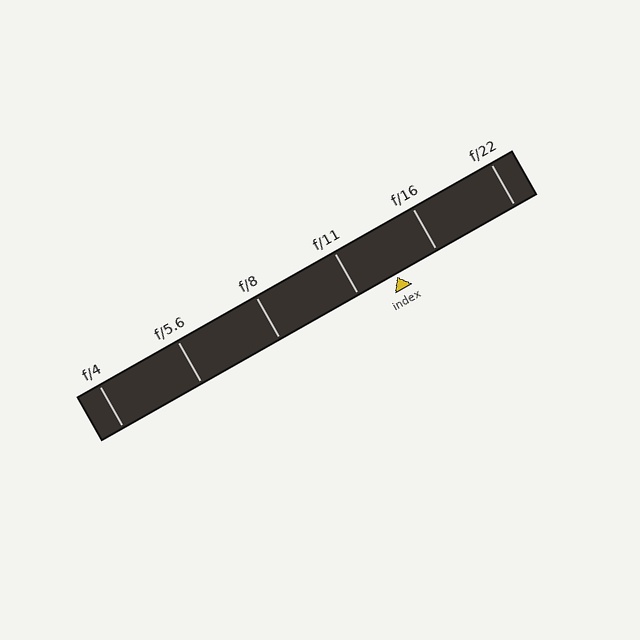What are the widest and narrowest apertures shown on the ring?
The widest aperture shown is f/4 and the narrowest is f/22.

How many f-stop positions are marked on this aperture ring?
There are 6 f-stop positions marked.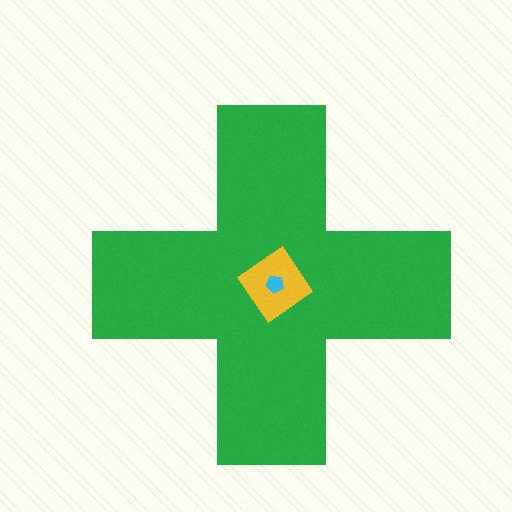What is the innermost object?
The cyan pentagon.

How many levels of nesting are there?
3.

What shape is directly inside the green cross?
The yellow diamond.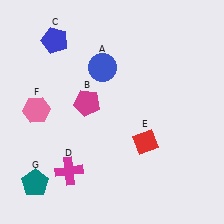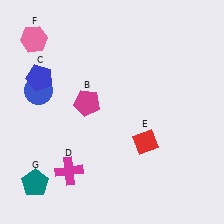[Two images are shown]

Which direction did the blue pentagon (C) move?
The blue pentagon (C) moved down.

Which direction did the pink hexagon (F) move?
The pink hexagon (F) moved up.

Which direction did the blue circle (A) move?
The blue circle (A) moved left.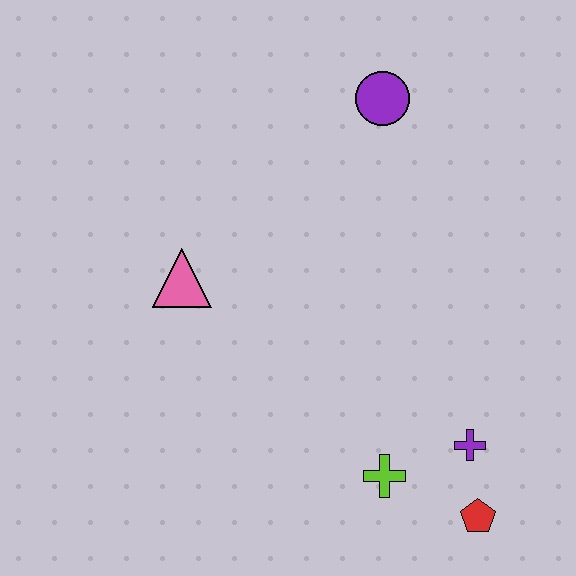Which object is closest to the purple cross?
The red pentagon is closest to the purple cross.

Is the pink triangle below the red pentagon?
No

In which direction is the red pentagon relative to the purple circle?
The red pentagon is below the purple circle.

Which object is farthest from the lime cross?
The purple circle is farthest from the lime cross.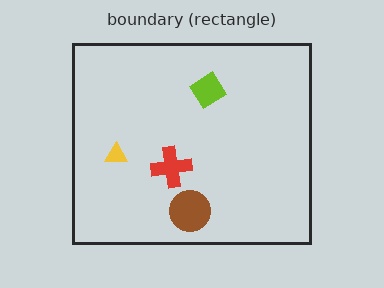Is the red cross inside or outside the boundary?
Inside.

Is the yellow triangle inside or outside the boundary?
Inside.